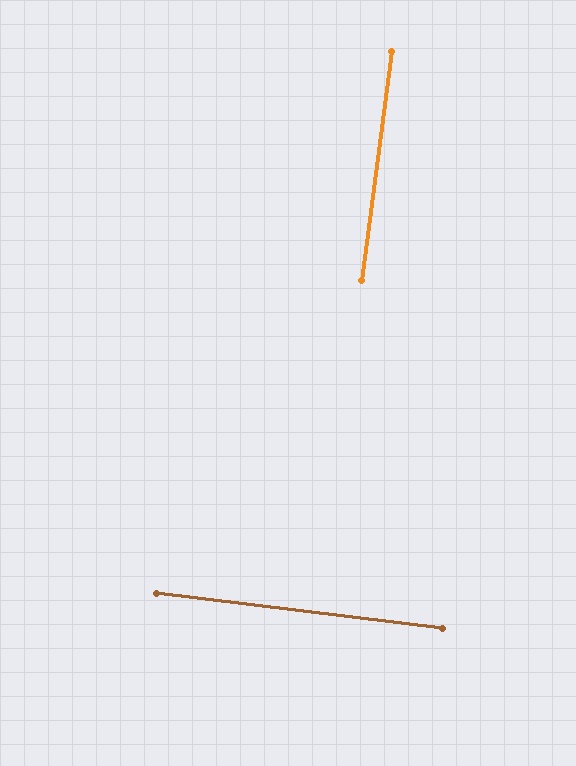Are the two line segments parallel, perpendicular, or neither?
Perpendicular — they meet at approximately 89°.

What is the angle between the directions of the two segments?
Approximately 89 degrees.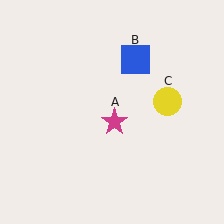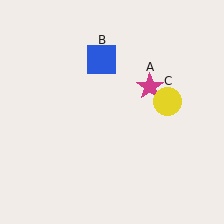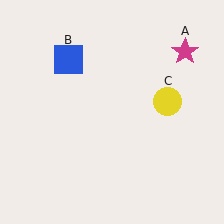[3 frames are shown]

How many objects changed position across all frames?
2 objects changed position: magenta star (object A), blue square (object B).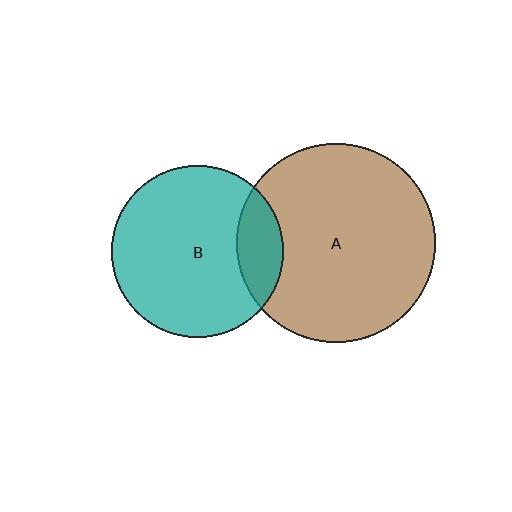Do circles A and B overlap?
Yes.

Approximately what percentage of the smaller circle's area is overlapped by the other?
Approximately 15%.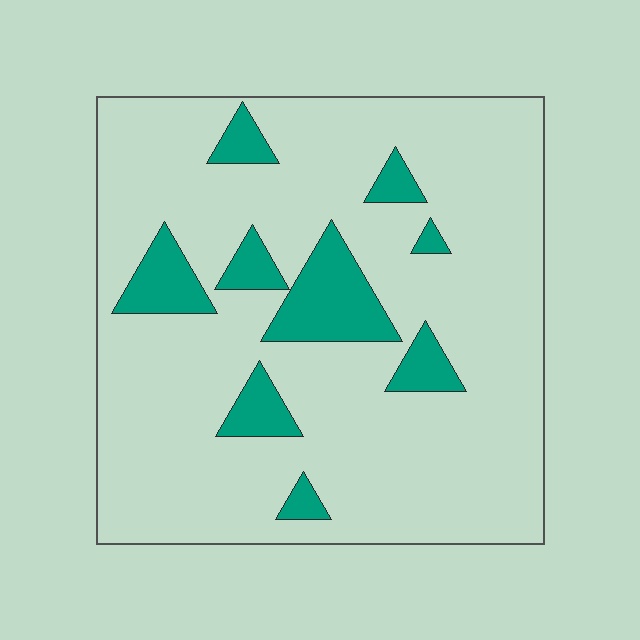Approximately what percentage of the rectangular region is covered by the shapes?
Approximately 15%.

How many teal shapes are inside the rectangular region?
9.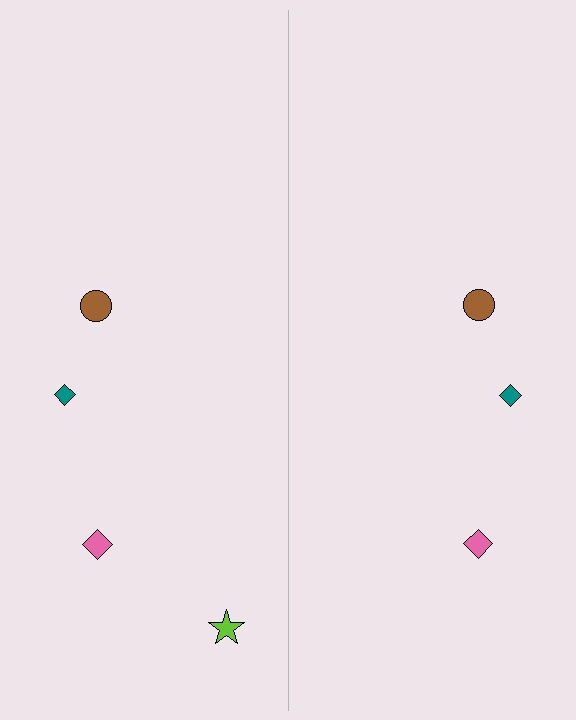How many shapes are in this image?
There are 7 shapes in this image.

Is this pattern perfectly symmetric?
No, the pattern is not perfectly symmetric. A lime star is missing from the right side.